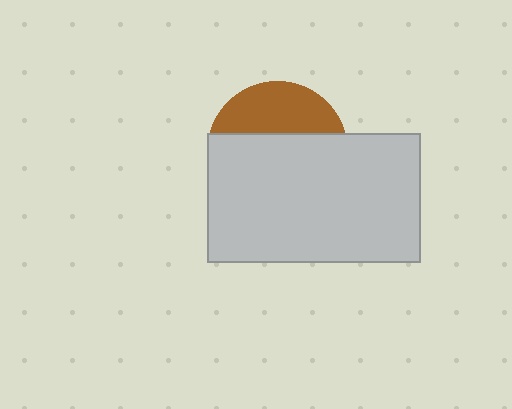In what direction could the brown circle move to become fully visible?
The brown circle could move up. That would shift it out from behind the light gray rectangle entirely.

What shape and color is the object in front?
The object in front is a light gray rectangle.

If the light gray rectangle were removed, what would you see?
You would see the complete brown circle.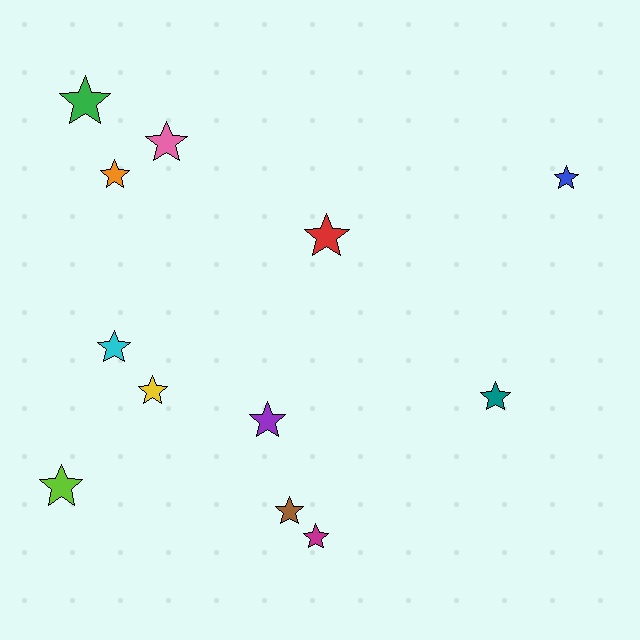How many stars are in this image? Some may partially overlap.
There are 12 stars.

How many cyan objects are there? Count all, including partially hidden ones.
There is 1 cyan object.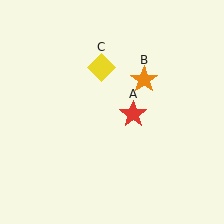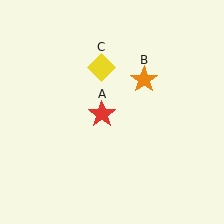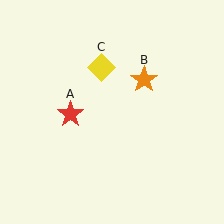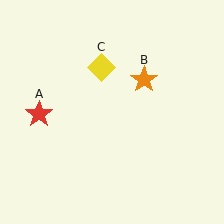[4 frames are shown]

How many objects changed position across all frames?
1 object changed position: red star (object A).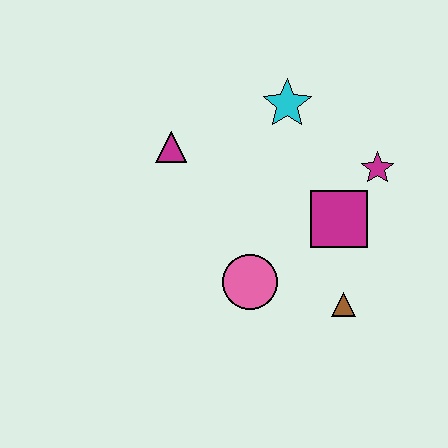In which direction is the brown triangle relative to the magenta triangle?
The brown triangle is to the right of the magenta triangle.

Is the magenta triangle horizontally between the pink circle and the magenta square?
No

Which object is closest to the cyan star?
The magenta star is closest to the cyan star.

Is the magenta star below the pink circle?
No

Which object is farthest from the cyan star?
The brown triangle is farthest from the cyan star.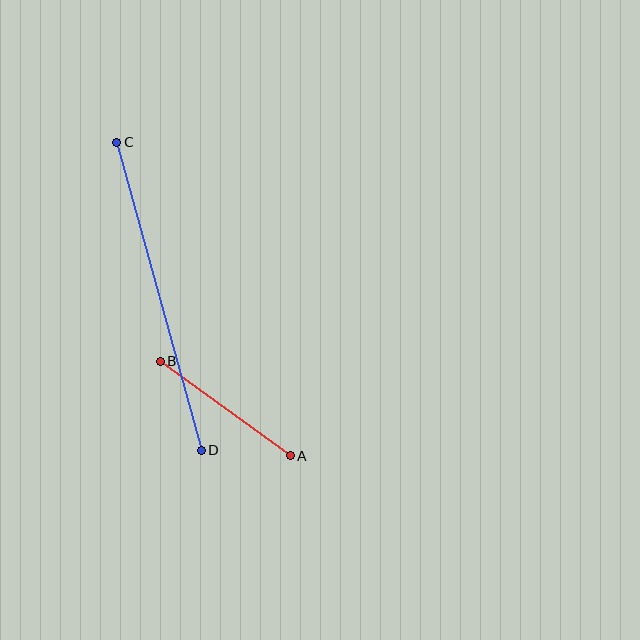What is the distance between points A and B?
The distance is approximately 161 pixels.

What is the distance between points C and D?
The distance is approximately 320 pixels.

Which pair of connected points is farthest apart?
Points C and D are farthest apart.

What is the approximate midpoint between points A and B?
The midpoint is at approximately (225, 409) pixels.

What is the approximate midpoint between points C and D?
The midpoint is at approximately (159, 296) pixels.